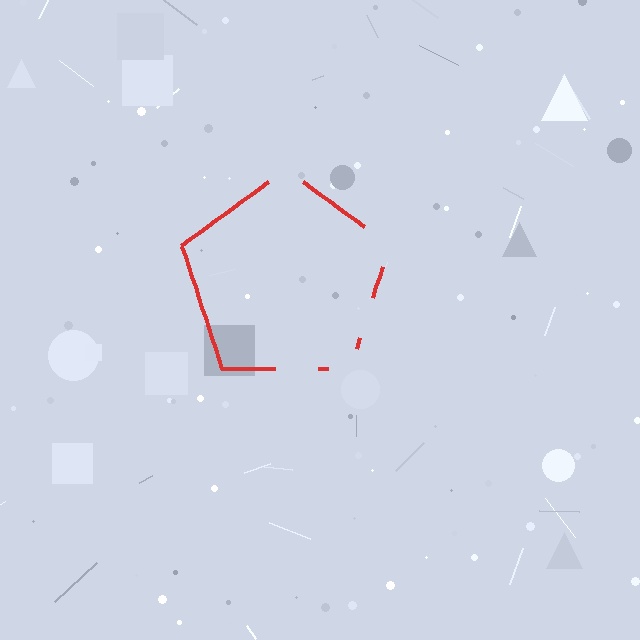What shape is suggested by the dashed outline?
The dashed outline suggests a pentagon.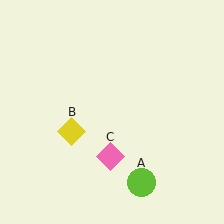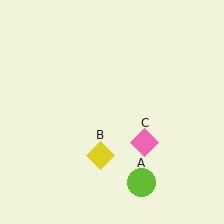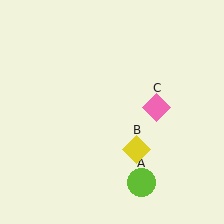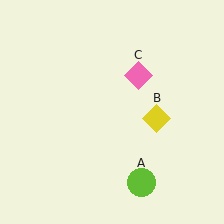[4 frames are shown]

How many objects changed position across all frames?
2 objects changed position: yellow diamond (object B), pink diamond (object C).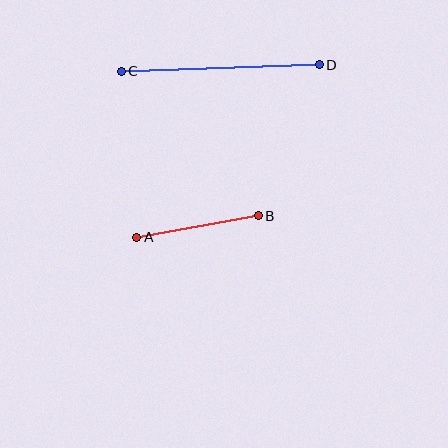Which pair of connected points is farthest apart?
Points C and D are farthest apart.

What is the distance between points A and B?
The distance is approximately 123 pixels.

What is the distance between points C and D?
The distance is approximately 199 pixels.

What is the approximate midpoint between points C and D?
The midpoint is at approximately (220, 68) pixels.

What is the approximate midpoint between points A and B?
The midpoint is at approximately (197, 227) pixels.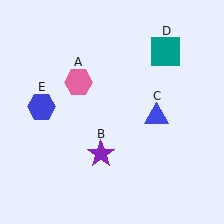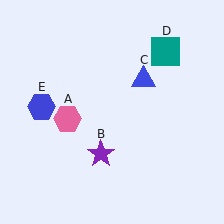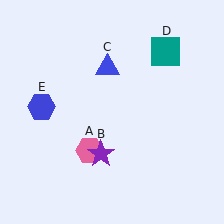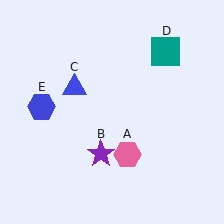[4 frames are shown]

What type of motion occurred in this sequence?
The pink hexagon (object A), blue triangle (object C) rotated counterclockwise around the center of the scene.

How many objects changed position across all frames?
2 objects changed position: pink hexagon (object A), blue triangle (object C).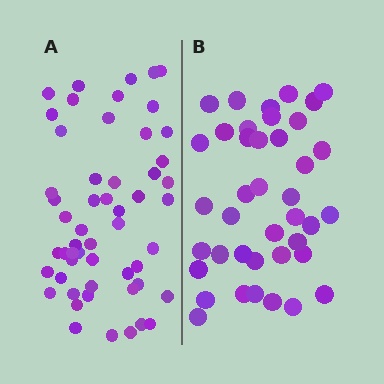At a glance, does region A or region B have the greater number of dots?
Region A (the left region) has more dots.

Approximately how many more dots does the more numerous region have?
Region A has approximately 15 more dots than region B.